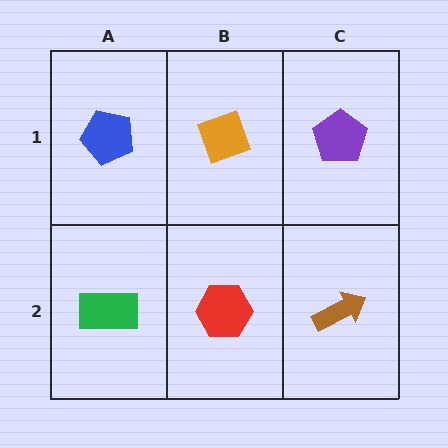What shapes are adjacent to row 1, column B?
A red hexagon (row 2, column B), a blue pentagon (row 1, column A), a purple pentagon (row 1, column C).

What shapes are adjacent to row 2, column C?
A purple pentagon (row 1, column C), a red hexagon (row 2, column B).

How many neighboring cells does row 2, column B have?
3.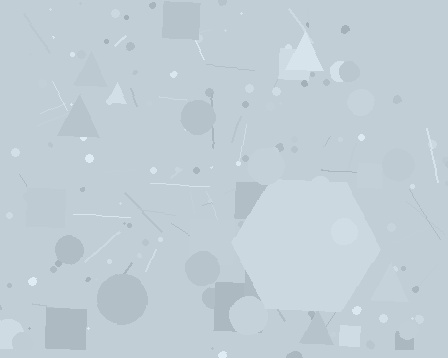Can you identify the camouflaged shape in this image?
The camouflaged shape is a hexagon.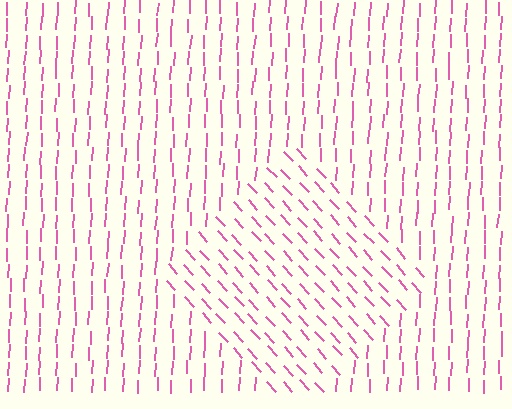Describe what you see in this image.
The image is filled with small pink line segments. A diamond region in the image has lines oriented differently from the surrounding lines, creating a visible texture boundary.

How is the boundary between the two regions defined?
The boundary is defined purely by a change in line orientation (approximately 45 degrees difference). All lines are the same color and thickness.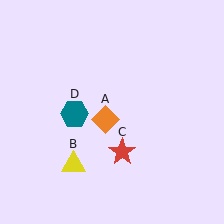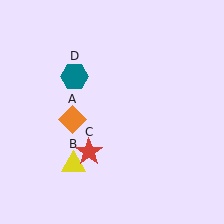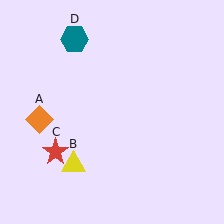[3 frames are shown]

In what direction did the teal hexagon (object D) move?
The teal hexagon (object D) moved up.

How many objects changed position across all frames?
3 objects changed position: orange diamond (object A), red star (object C), teal hexagon (object D).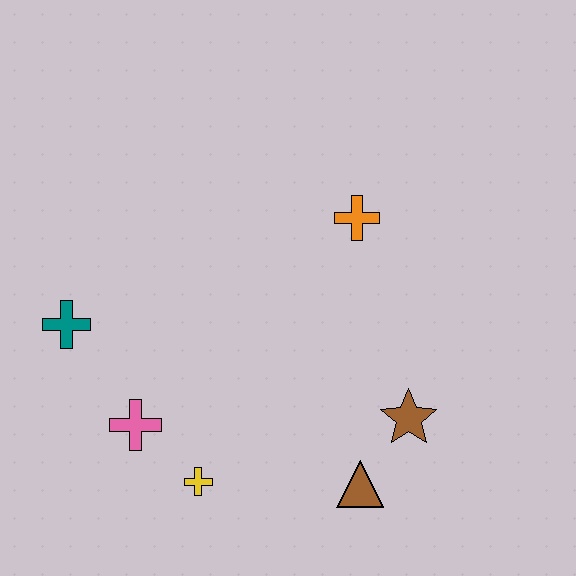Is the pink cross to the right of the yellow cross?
No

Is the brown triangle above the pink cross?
No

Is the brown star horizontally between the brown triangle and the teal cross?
No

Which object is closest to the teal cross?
The pink cross is closest to the teal cross.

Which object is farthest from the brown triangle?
The teal cross is farthest from the brown triangle.